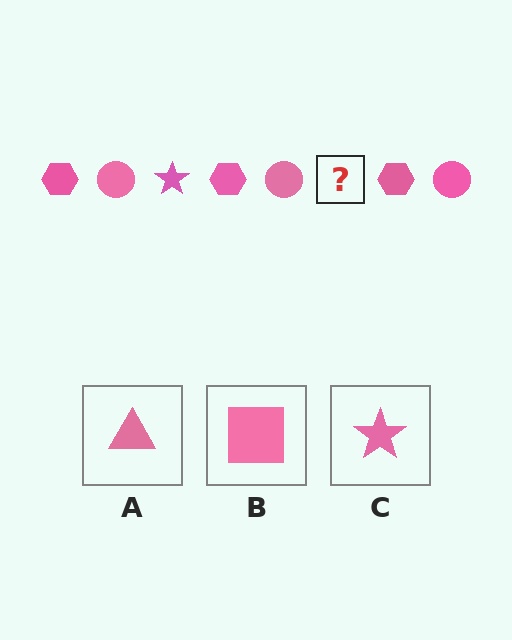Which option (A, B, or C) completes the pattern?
C.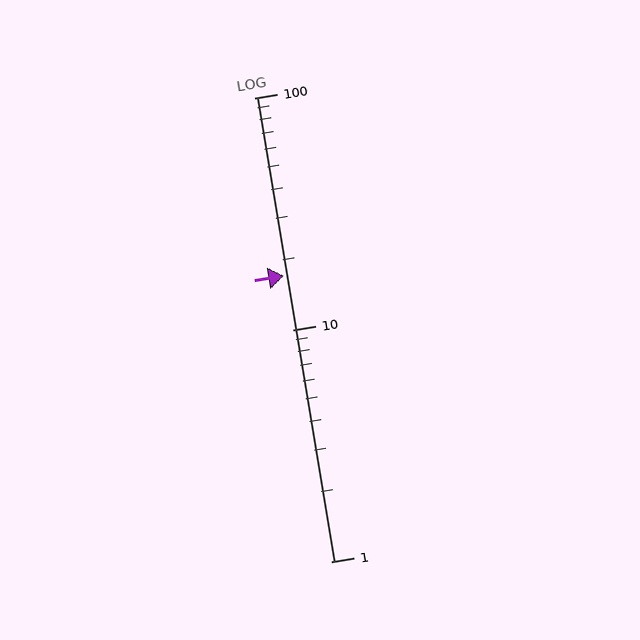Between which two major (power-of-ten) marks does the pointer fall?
The pointer is between 10 and 100.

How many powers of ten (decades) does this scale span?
The scale spans 2 decades, from 1 to 100.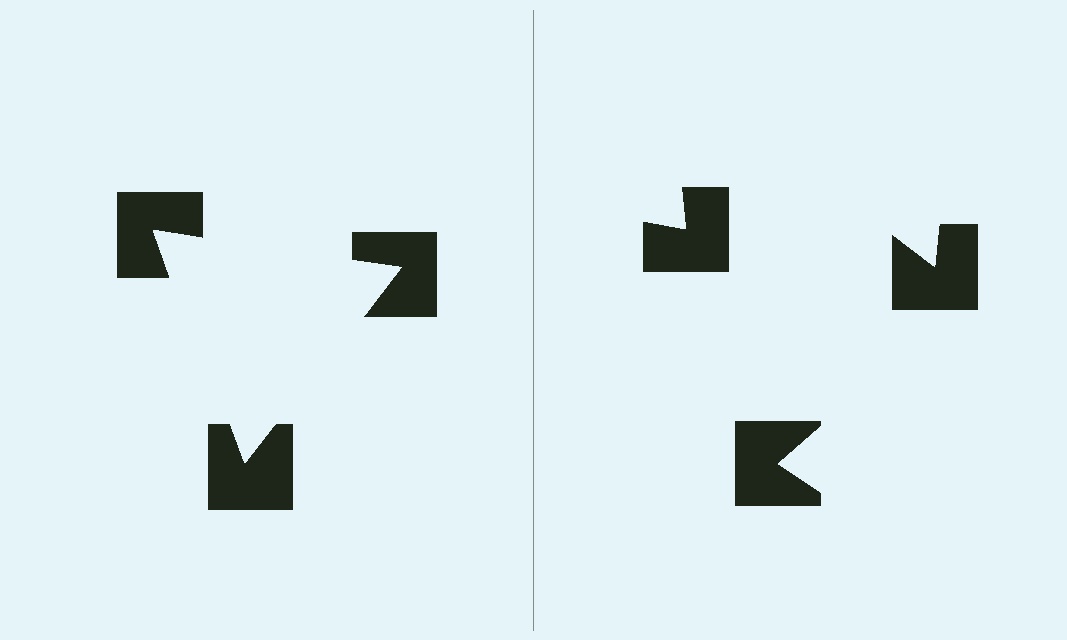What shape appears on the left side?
An illusory triangle.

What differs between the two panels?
The notched squares are positioned identically on both sides; only the wedge orientations differ. On the left they align to a triangle; on the right they are misaligned.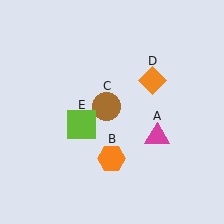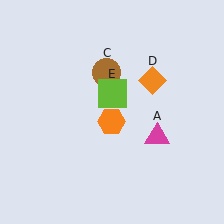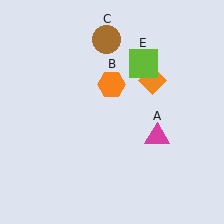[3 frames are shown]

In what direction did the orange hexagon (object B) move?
The orange hexagon (object B) moved up.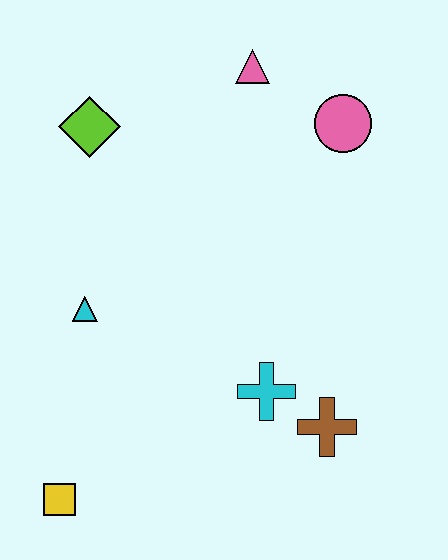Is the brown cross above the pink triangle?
No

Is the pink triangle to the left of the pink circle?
Yes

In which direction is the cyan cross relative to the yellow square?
The cyan cross is to the right of the yellow square.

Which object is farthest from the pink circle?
The yellow square is farthest from the pink circle.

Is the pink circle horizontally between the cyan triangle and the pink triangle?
No